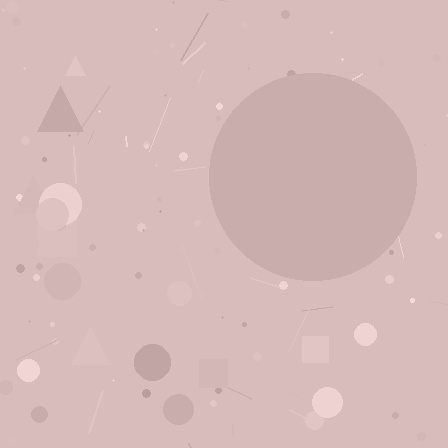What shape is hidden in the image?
A circle is hidden in the image.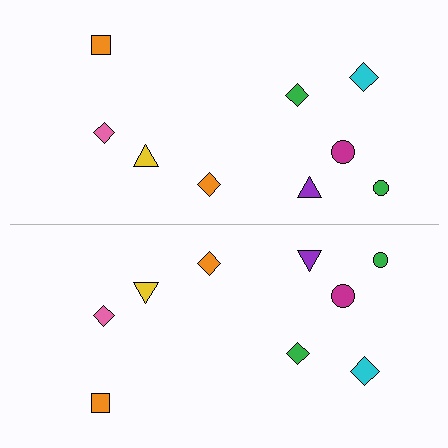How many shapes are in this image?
There are 18 shapes in this image.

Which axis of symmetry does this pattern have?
The pattern has a horizontal axis of symmetry running through the center of the image.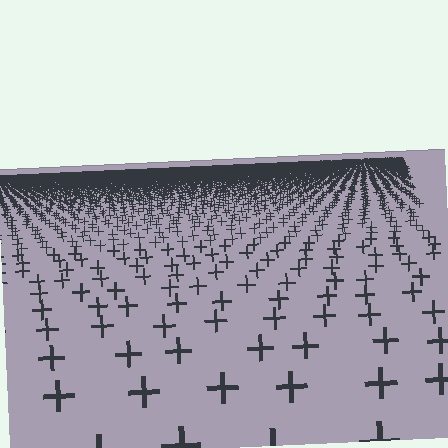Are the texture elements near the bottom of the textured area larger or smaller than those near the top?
Larger. Near the bottom, elements are closer to the viewer and appear at a bigger on-screen size.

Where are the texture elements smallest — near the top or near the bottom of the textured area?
Near the top.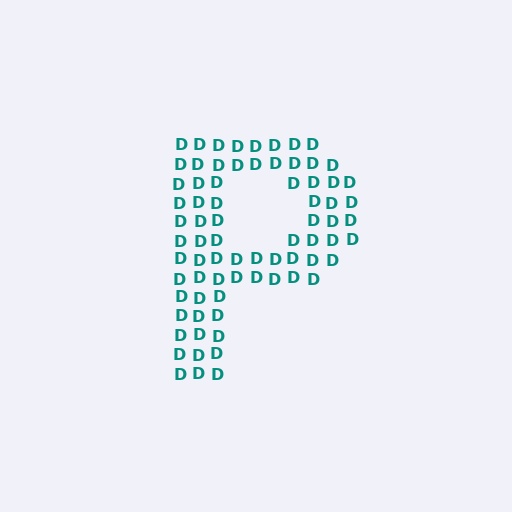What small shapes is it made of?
It is made of small letter D's.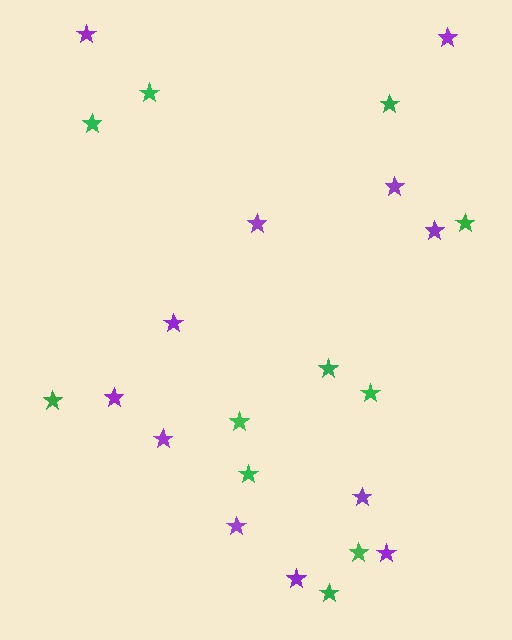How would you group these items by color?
There are 2 groups: one group of purple stars (12) and one group of green stars (11).